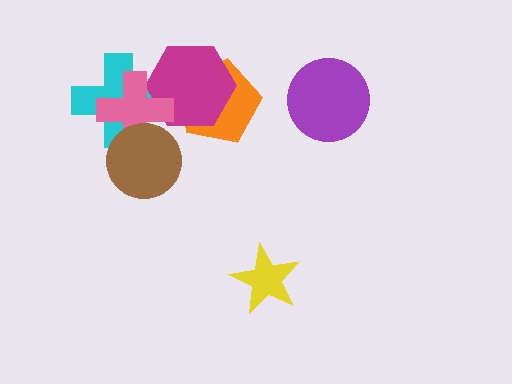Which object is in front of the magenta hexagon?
The pink cross is in front of the magenta hexagon.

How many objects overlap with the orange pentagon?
1 object overlaps with the orange pentagon.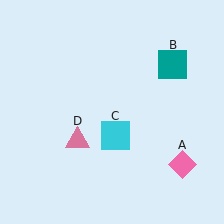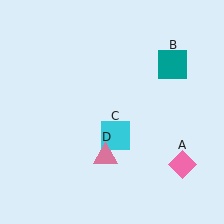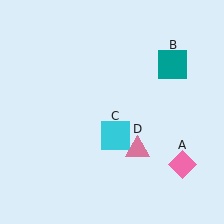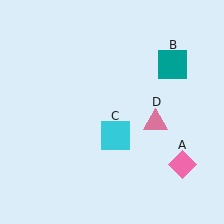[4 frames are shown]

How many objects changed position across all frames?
1 object changed position: pink triangle (object D).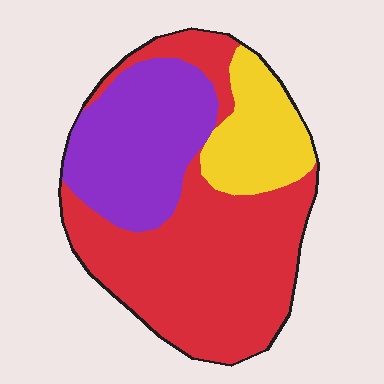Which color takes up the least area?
Yellow, at roughly 15%.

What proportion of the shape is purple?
Purple takes up between a sixth and a third of the shape.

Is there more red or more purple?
Red.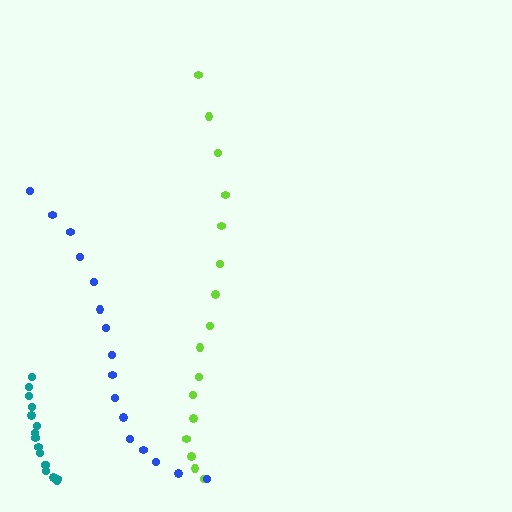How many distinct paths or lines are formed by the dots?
There are 3 distinct paths.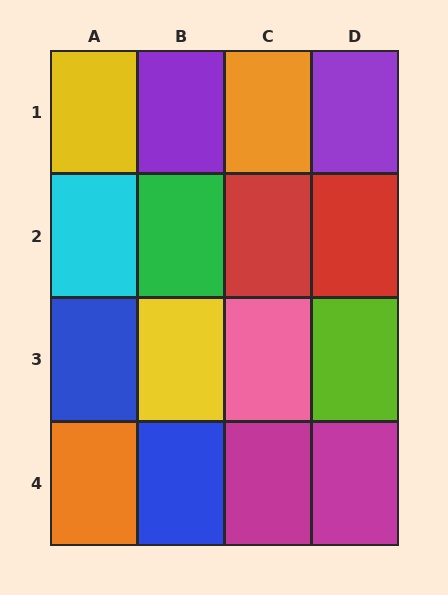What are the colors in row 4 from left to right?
Orange, blue, magenta, magenta.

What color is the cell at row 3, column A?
Blue.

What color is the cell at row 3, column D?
Lime.